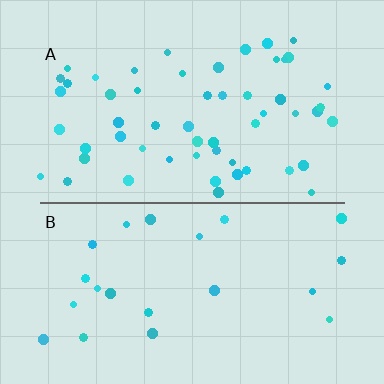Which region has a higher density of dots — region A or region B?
A (the top).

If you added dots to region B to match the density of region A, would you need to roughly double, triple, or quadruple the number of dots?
Approximately triple.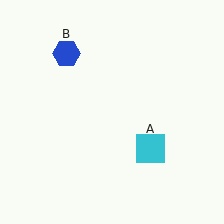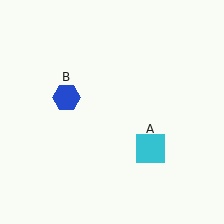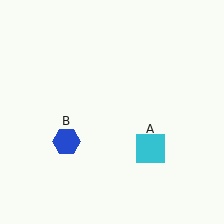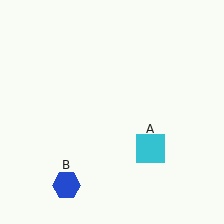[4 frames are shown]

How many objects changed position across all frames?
1 object changed position: blue hexagon (object B).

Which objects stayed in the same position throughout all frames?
Cyan square (object A) remained stationary.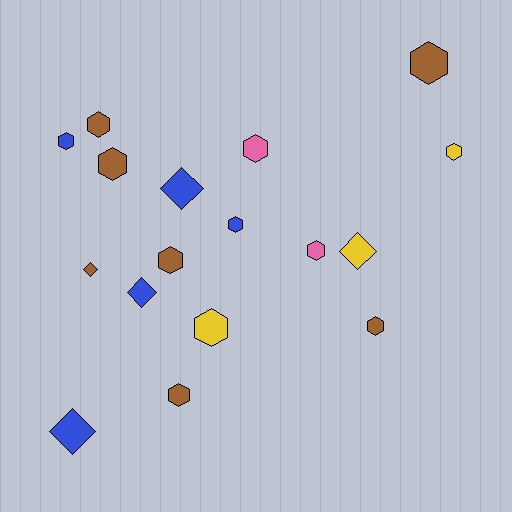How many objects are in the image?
There are 17 objects.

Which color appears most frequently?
Brown, with 7 objects.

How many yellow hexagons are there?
There are 2 yellow hexagons.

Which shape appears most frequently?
Hexagon, with 12 objects.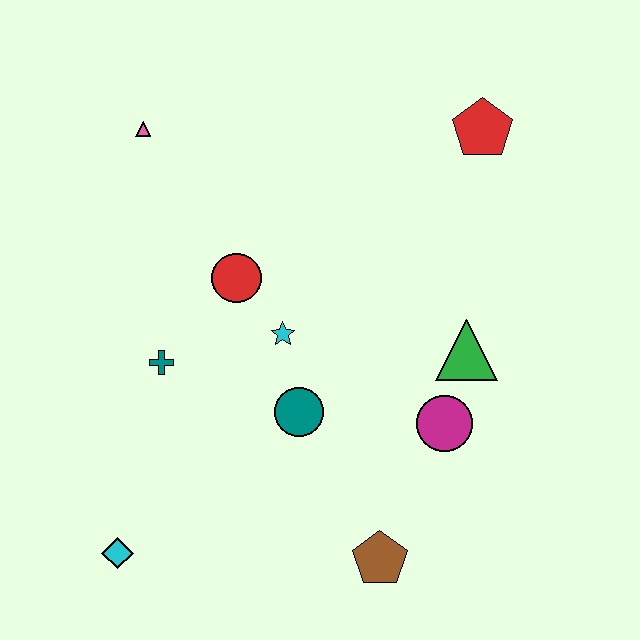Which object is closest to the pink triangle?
The red circle is closest to the pink triangle.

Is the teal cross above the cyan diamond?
Yes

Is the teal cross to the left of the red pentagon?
Yes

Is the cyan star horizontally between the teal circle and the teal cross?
Yes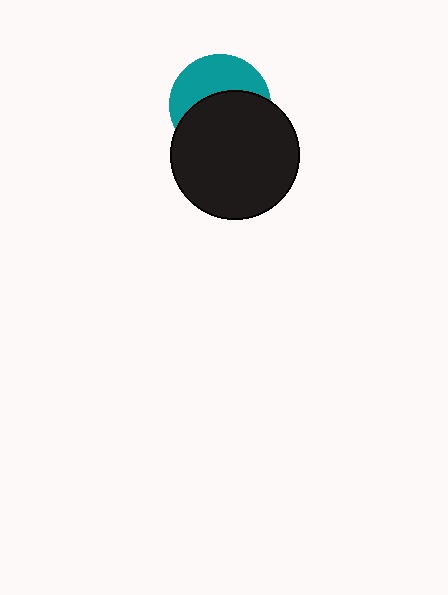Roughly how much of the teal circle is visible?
A small part of it is visible (roughly 43%).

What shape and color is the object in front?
The object in front is a black circle.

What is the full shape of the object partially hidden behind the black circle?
The partially hidden object is a teal circle.